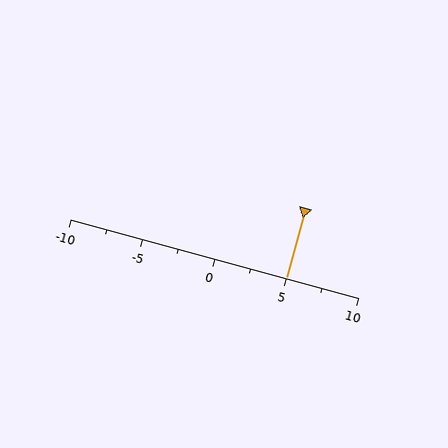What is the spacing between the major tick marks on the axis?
The major ticks are spaced 5 apart.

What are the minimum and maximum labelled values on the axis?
The axis runs from -10 to 10.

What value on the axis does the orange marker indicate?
The marker indicates approximately 5.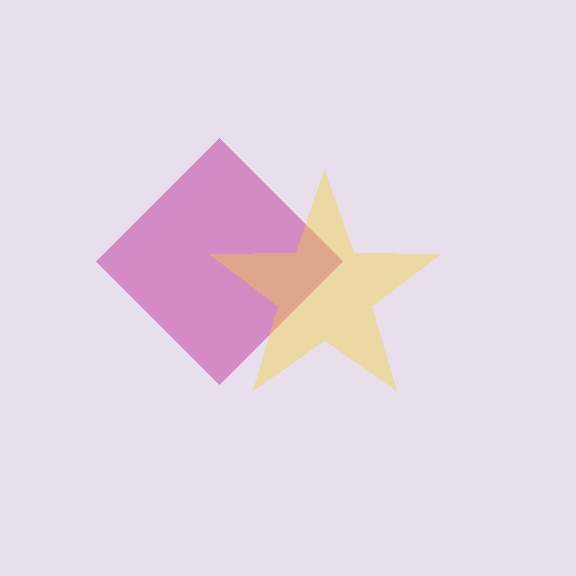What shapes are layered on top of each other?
The layered shapes are: a magenta diamond, a yellow star.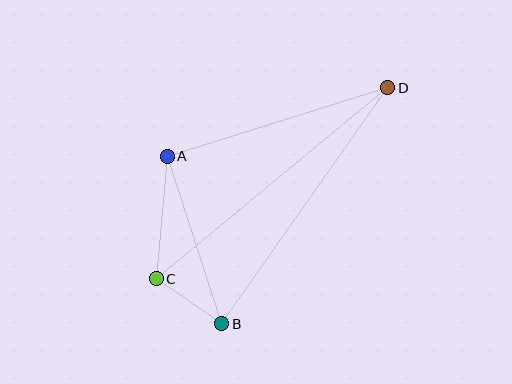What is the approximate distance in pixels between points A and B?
The distance between A and B is approximately 176 pixels.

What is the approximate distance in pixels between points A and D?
The distance between A and D is approximately 231 pixels.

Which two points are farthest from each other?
Points C and D are farthest from each other.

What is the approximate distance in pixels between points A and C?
The distance between A and C is approximately 123 pixels.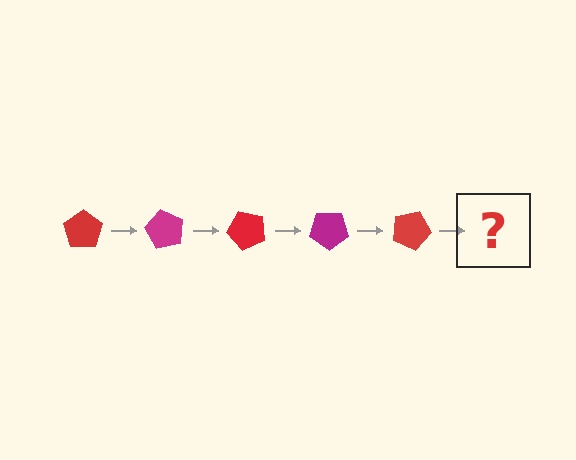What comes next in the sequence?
The next element should be a magenta pentagon, rotated 300 degrees from the start.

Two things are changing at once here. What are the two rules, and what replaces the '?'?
The two rules are that it rotates 60 degrees each step and the color cycles through red and magenta. The '?' should be a magenta pentagon, rotated 300 degrees from the start.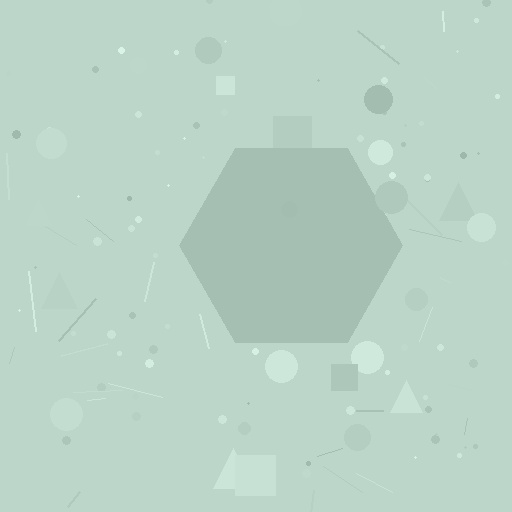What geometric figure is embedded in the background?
A hexagon is embedded in the background.